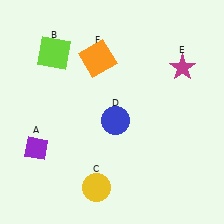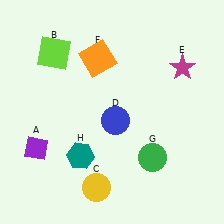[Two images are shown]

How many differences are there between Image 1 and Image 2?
There are 2 differences between the two images.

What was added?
A green circle (G), a teal hexagon (H) were added in Image 2.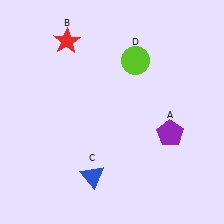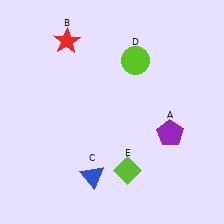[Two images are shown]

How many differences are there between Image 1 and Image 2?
There is 1 difference between the two images.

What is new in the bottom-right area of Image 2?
A lime diamond (E) was added in the bottom-right area of Image 2.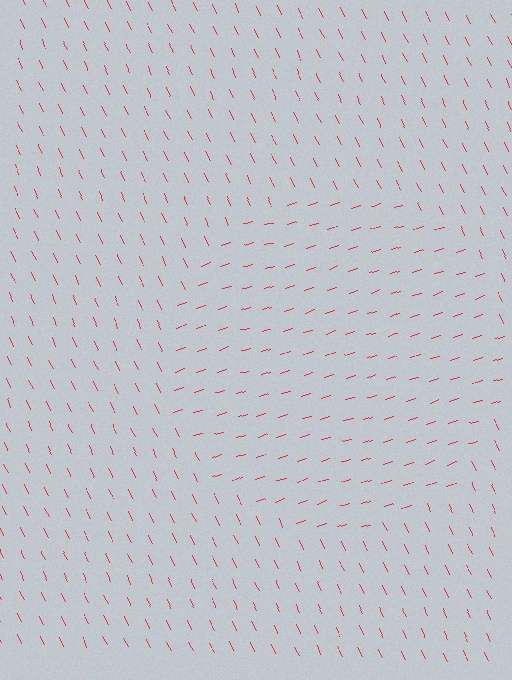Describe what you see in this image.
The image is filled with small red line segments. A circle region in the image has lines oriented differently from the surrounding lines, creating a visible texture boundary.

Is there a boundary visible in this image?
Yes, there is a texture boundary formed by a change in line orientation.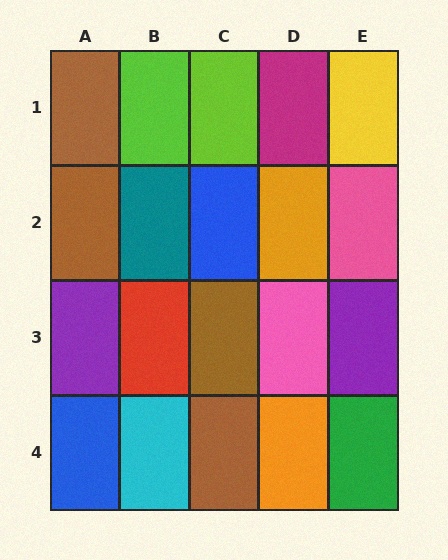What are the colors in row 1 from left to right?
Brown, lime, lime, magenta, yellow.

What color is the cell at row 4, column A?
Blue.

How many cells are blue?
2 cells are blue.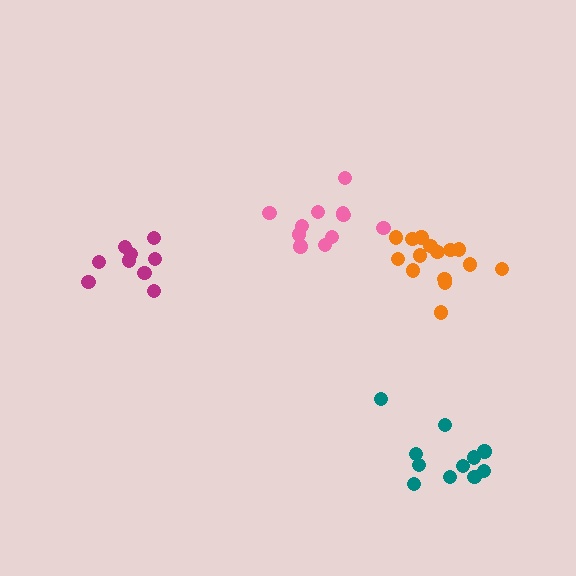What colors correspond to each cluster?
The clusters are colored: teal, orange, magenta, pink.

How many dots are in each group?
Group 1: 11 dots, Group 2: 15 dots, Group 3: 9 dots, Group 4: 11 dots (46 total).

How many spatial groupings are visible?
There are 4 spatial groupings.